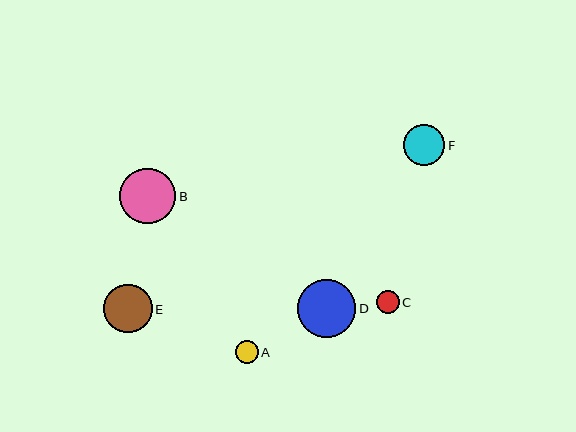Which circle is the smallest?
Circle C is the smallest with a size of approximately 22 pixels.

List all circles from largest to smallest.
From largest to smallest: D, B, E, F, A, C.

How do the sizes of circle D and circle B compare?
Circle D and circle B are approximately the same size.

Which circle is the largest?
Circle D is the largest with a size of approximately 58 pixels.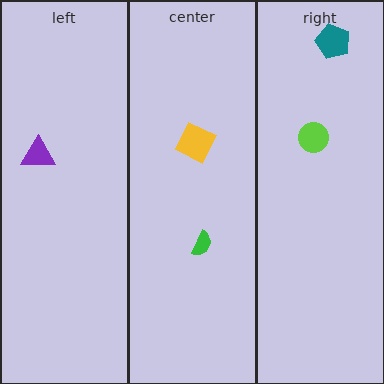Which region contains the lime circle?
The right region.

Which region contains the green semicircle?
The center region.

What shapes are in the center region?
The yellow square, the green semicircle.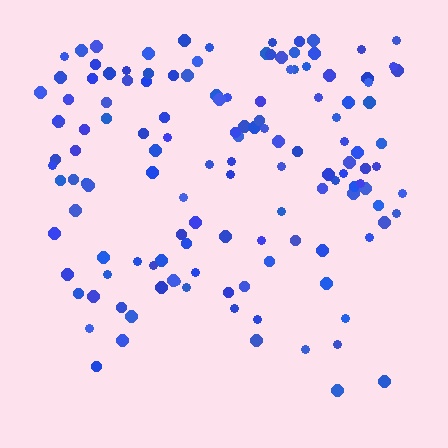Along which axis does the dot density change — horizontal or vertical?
Vertical.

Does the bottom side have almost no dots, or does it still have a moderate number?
Still a moderate number, just noticeably fewer than the top.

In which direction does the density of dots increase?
From bottom to top, with the top side densest.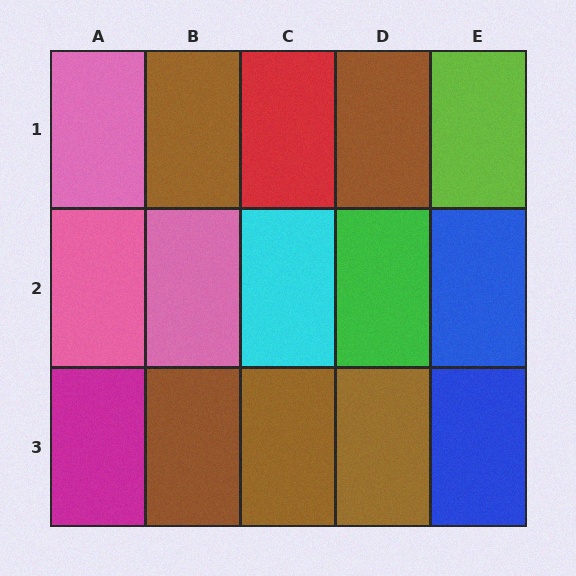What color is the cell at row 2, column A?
Pink.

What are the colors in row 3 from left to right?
Magenta, brown, brown, brown, blue.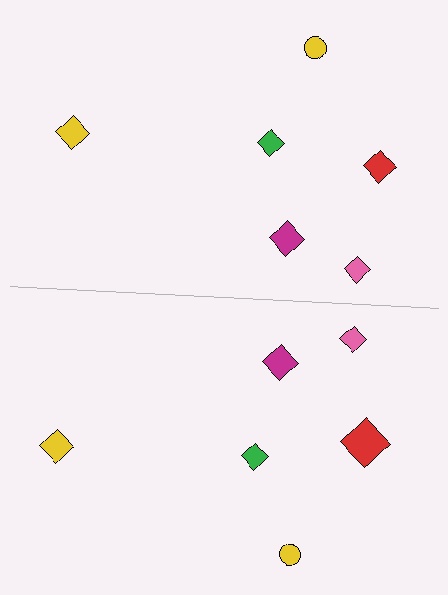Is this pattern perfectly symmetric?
No, the pattern is not perfectly symmetric. The red diamond on the bottom side has a different size than its mirror counterpart.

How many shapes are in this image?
There are 12 shapes in this image.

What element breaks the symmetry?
The red diamond on the bottom side has a different size than its mirror counterpart.